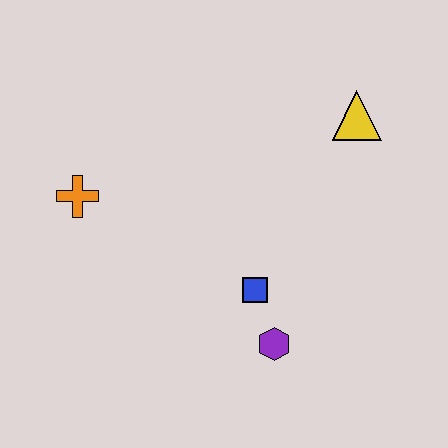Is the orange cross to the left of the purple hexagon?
Yes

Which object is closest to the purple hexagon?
The blue square is closest to the purple hexagon.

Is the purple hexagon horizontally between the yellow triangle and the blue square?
Yes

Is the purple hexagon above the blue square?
No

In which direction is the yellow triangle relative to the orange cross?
The yellow triangle is to the right of the orange cross.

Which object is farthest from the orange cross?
The yellow triangle is farthest from the orange cross.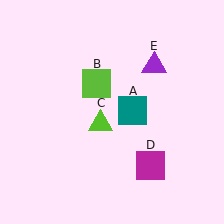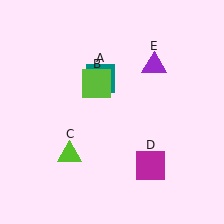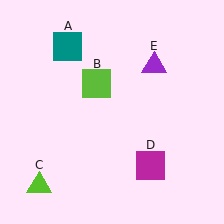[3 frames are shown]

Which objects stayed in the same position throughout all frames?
Lime square (object B) and magenta square (object D) and purple triangle (object E) remained stationary.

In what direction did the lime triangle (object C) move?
The lime triangle (object C) moved down and to the left.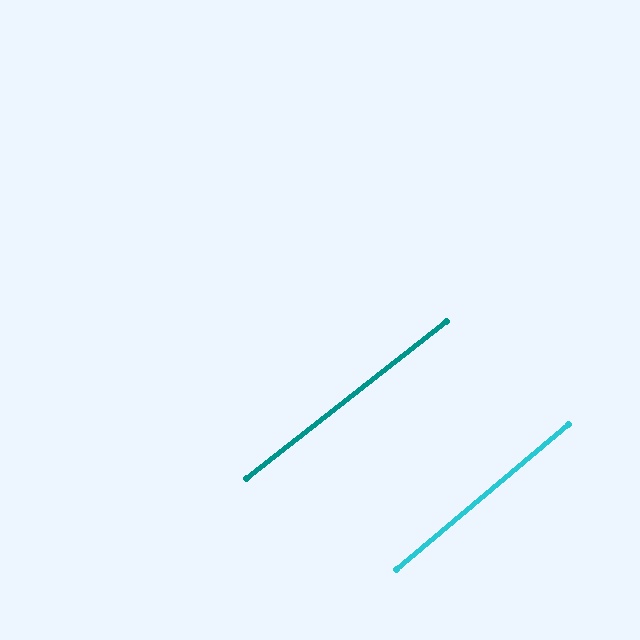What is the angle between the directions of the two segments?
Approximately 2 degrees.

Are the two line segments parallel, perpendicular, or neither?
Parallel — their directions differ by only 1.8°.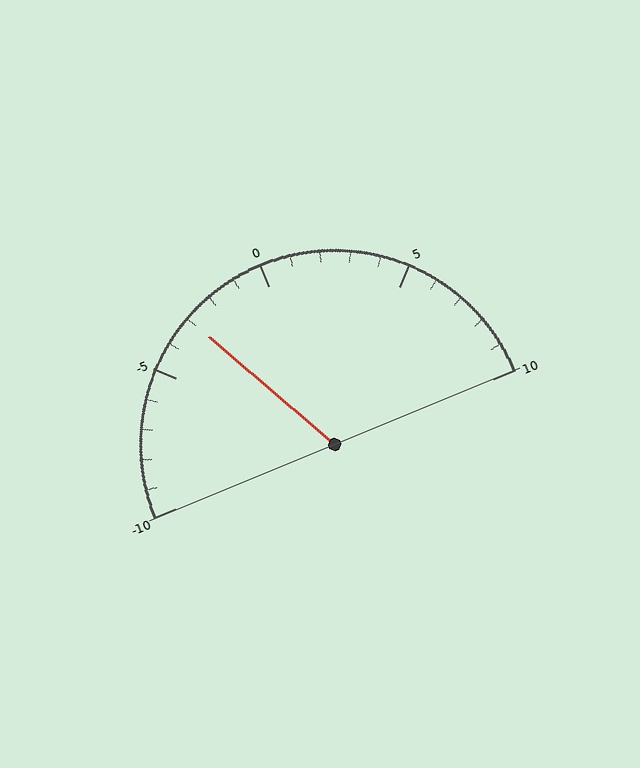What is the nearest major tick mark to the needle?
The nearest major tick mark is -5.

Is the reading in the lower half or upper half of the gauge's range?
The reading is in the lower half of the range (-10 to 10).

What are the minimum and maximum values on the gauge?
The gauge ranges from -10 to 10.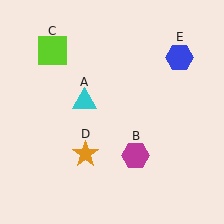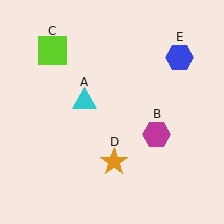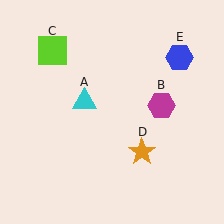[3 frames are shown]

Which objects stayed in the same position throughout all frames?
Cyan triangle (object A) and lime square (object C) and blue hexagon (object E) remained stationary.